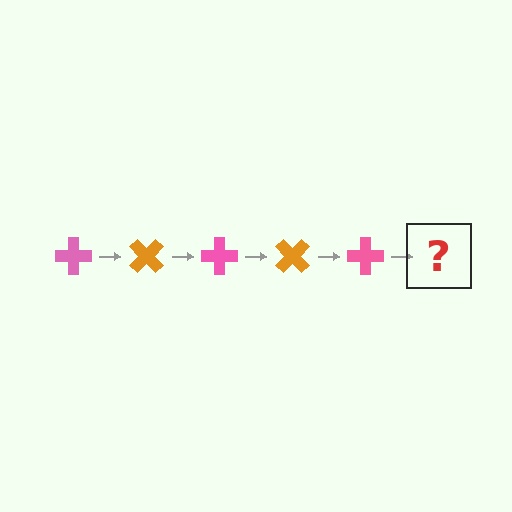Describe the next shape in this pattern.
It should be an orange cross, rotated 225 degrees from the start.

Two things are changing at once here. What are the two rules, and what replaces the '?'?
The two rules are that it rotates 45 degrees each step and the color cycles through pink and orange. The '?' should be an orange cross, rotated 225 degrees from the start.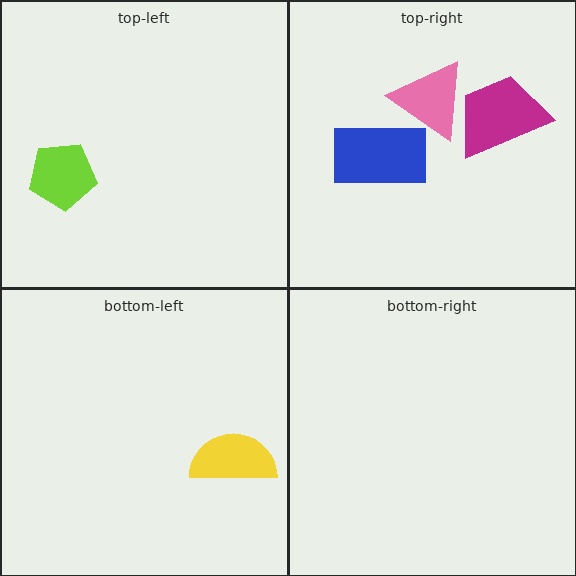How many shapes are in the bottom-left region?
1.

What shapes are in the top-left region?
The lime pentagon.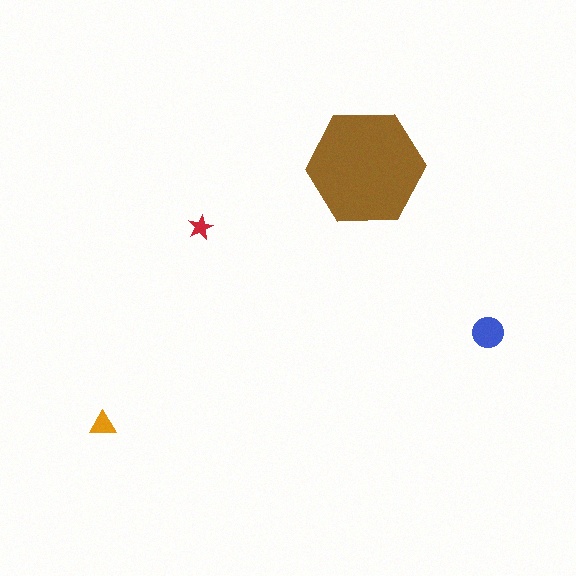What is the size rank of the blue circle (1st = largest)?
2nd.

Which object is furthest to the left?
The orange triangle is leftmost.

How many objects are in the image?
There are 4 objects in the image.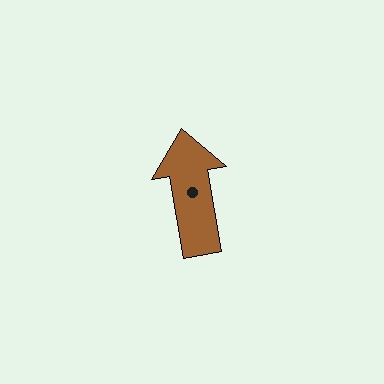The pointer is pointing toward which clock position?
Roughly 12 o'clock.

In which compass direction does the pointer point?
North.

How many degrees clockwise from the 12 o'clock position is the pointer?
Approximately 351 degrees.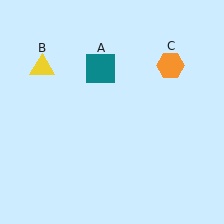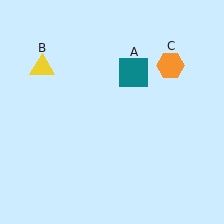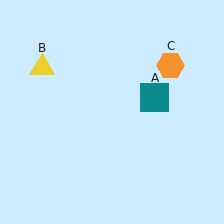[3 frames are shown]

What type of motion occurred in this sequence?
The teal square (object A) rotated clockwise around the center of the scene.